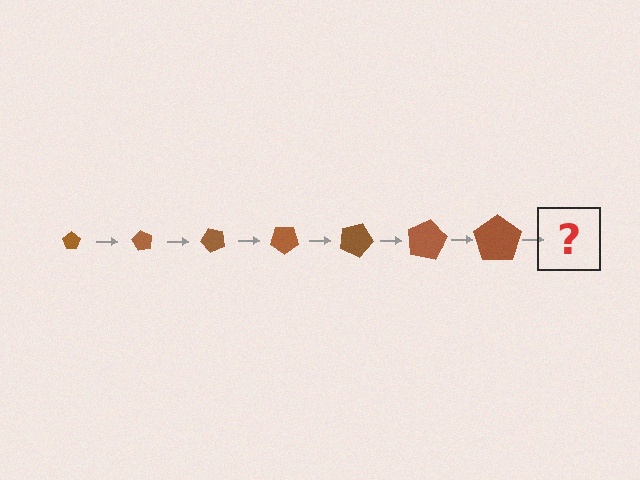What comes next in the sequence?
The next element should be a pentagon, larger than the previous one and rotated 420 degrees from the start.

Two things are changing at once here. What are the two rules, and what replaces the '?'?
The two rules are that the pentagon grows larger each step and it rotates 60 degrees each step. The '?' should be a pentagon, larger than the previous one and rotated 420 degrees from the start.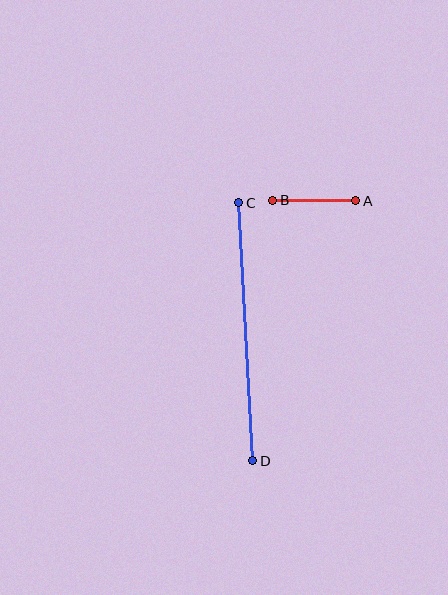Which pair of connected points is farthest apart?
Points C and D are farthest apart.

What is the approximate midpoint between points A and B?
The midpoint is at approximately (314, 200) pixels.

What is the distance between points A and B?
The distance is approximately 83 pixels.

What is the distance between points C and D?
The distance is approximately 259 pixels.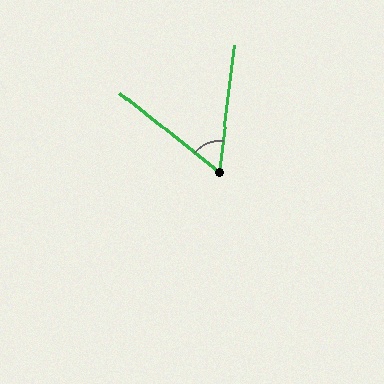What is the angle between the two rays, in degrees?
Approximately 58 degrees.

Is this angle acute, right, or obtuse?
It is acute.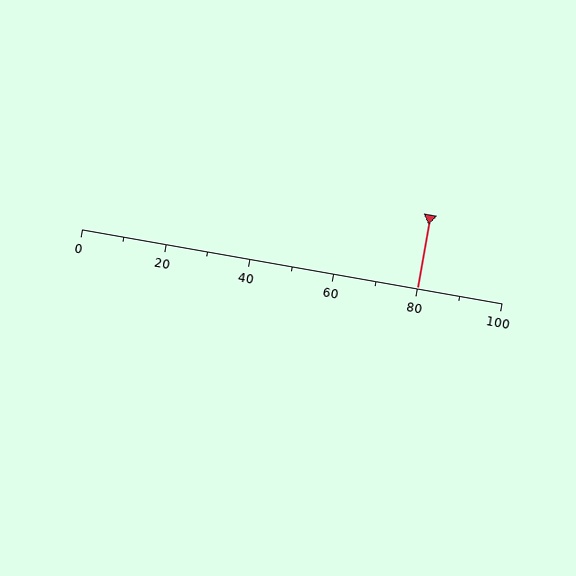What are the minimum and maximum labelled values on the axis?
The axis runs from 0 to 100.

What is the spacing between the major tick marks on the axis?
The major ticks are spaced 20 apart.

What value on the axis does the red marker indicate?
The marker indicates approximately 80.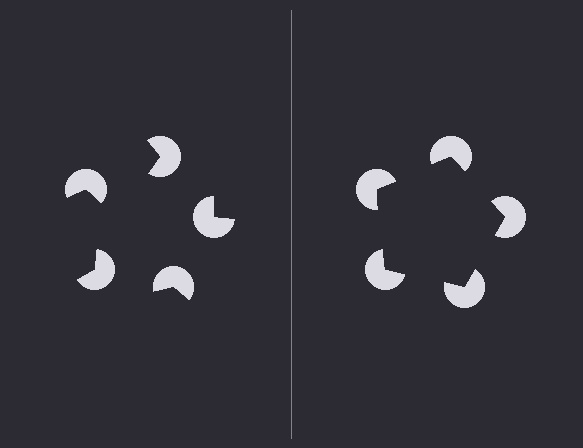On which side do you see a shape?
An illusory pentagon appears on the right side. On the left side the wedge cuts are rotated, so no coherent shape forms.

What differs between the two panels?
The pac-man discs are positioned identically on both sides; only the wedge orientations differ. On the right they align to a pentagon; on the left they are misaligned.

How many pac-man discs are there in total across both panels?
10 — 5 on each side.